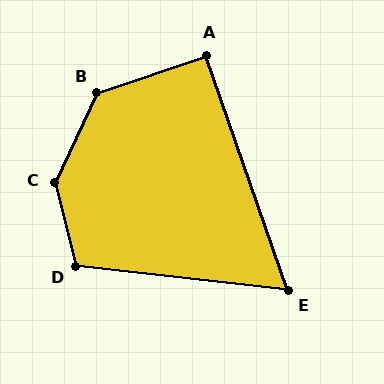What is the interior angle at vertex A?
Approximately 90 degrees (approximately right).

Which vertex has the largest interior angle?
C, at approximately 141 degrees.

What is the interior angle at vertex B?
Approximately 134 degrees (obtuse).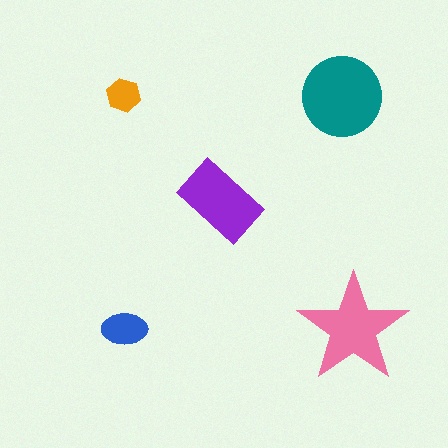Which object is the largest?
The teal circle.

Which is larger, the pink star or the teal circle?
The teal circle.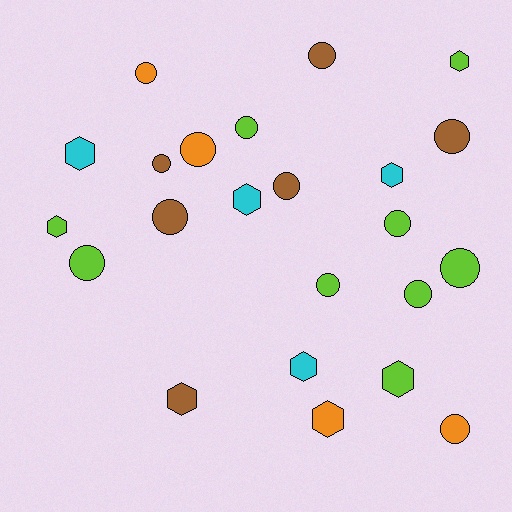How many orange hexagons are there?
There is 1 orange hexagon.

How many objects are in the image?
There are 23 objects.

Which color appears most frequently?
Lime, with 9 objects.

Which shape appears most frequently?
Circle, with 14 objects.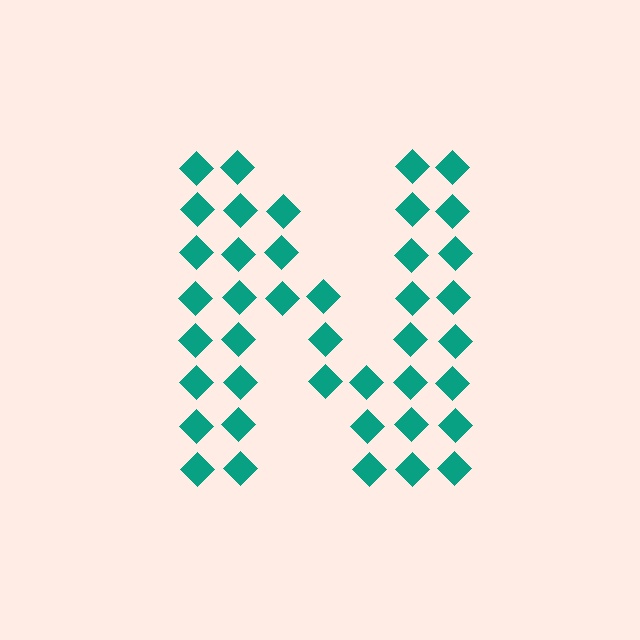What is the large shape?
The large shape is the letter N.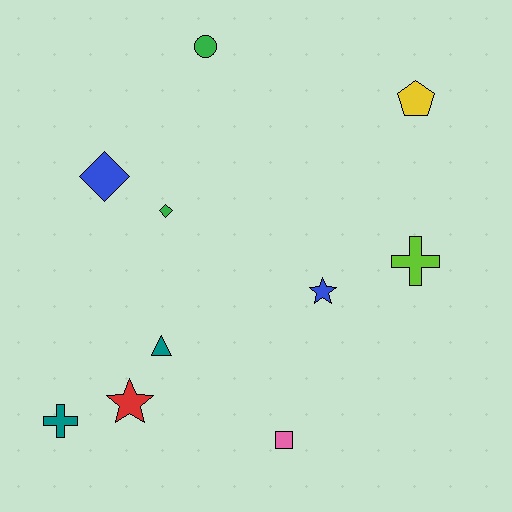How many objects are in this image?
There are 10 objects.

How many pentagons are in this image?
There is 1 pentagon.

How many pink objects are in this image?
There is 1 pink object.